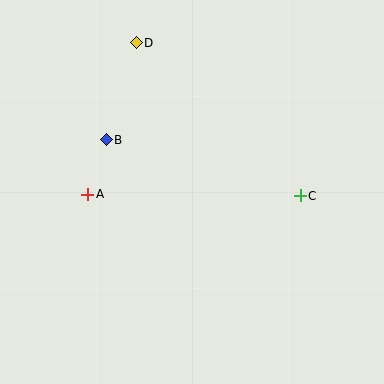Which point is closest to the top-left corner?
Point D is closest to the top-left corner.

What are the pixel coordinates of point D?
Point D is at (136, 43).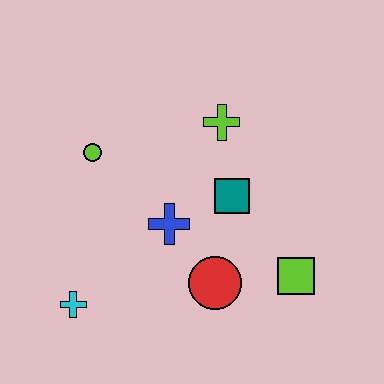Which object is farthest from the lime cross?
The cyan cross is farthest from the lime cross.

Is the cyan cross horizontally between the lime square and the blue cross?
No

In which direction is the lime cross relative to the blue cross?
The lime cross is above the blue cross.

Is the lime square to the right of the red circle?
Yes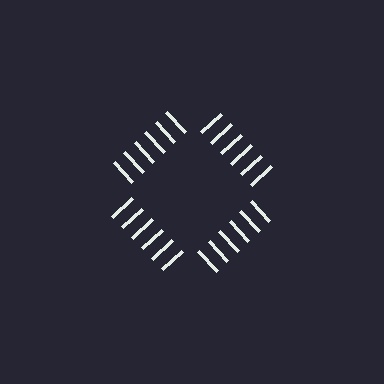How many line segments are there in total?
24 — 6 along each of the 4 edges.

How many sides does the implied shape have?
4 sides — the line-ends trace a square.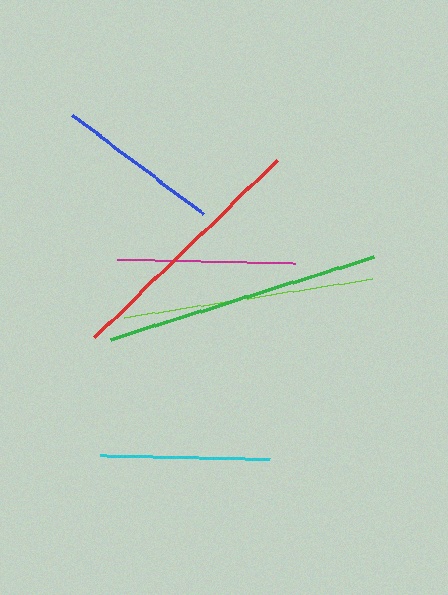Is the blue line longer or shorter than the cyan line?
The cyan line is longer than the blue line.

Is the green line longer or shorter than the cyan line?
The green line is longer than the cyan line.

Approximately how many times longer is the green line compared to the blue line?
The green line is approximately 1.7 times the length of the blue line.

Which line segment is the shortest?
The blue line is the shortest at approximately 164 pixels.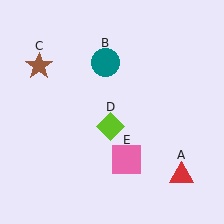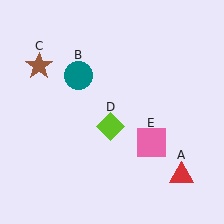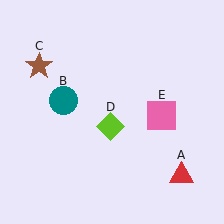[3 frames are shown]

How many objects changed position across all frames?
2 objects changed position: teal circle (object B), pink square (object E).